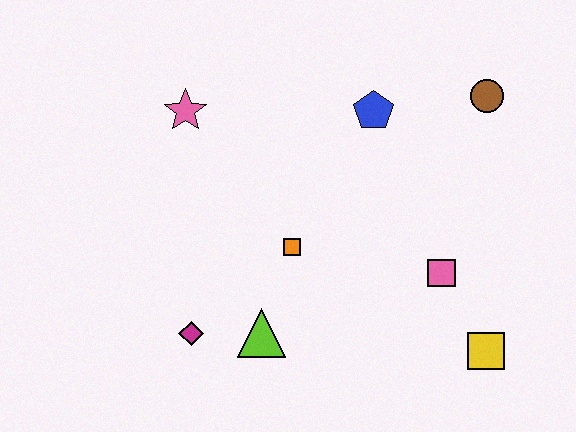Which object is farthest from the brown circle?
The magenta diamond is farthest from the brown circle.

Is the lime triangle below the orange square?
Yes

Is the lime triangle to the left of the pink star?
No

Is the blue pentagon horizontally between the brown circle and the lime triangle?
Yes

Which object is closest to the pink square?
The yellow square is closest to the pink square.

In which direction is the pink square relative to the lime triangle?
The pink square is to the right of the lime triangle.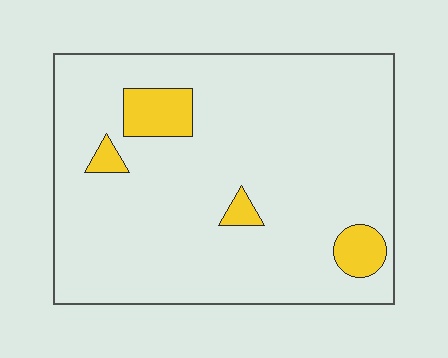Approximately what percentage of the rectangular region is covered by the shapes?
Approximately 10%.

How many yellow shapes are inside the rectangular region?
4.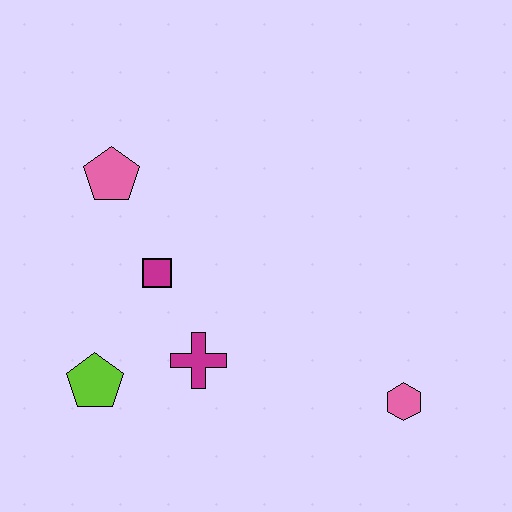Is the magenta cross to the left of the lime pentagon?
No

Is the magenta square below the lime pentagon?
No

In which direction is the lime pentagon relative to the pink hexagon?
The lime pentagon is to the left of the pink hexagon.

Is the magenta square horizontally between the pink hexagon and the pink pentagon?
Yes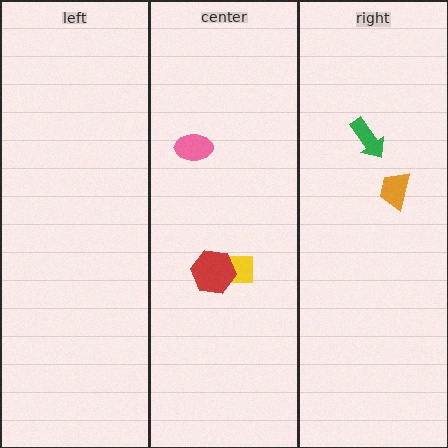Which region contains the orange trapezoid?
The right region.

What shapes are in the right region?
The orange trapezoid, the green arrow.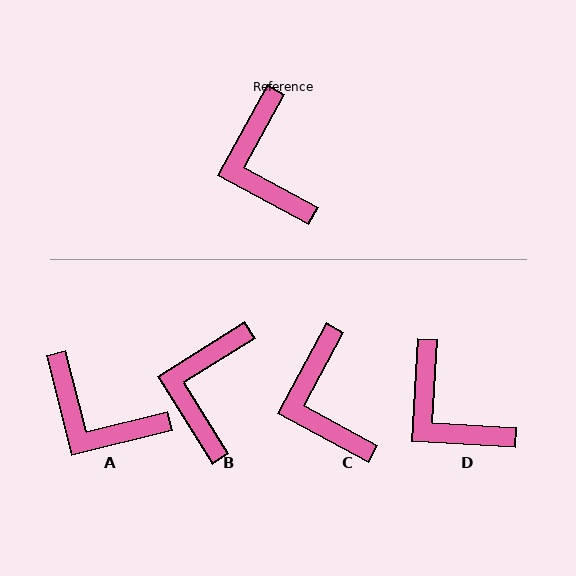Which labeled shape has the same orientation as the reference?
C.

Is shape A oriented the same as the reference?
No, it is off by about 42 degrees.